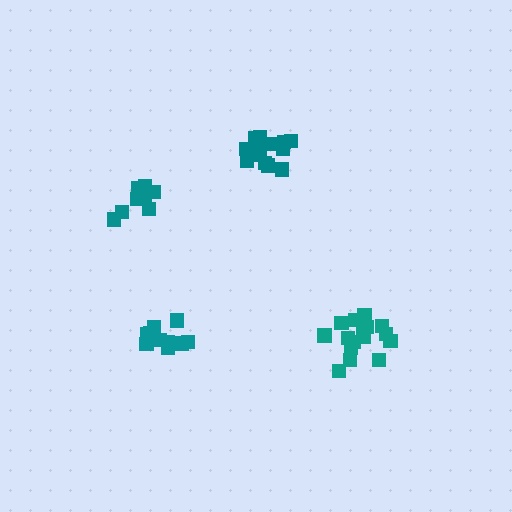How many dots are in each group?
Group 1: 10 dots, Group 2: 11 dots, Group 3: 16 dots, Group 4: 14 dots (51 total).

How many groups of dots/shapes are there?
There are 4 groups.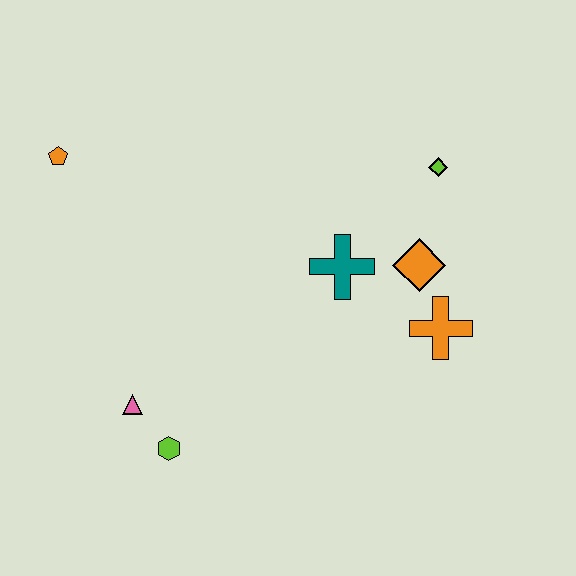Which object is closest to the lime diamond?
The orange diamond is closest to the lime diamond.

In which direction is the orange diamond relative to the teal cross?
The orange diamond is to the right of the teal cross.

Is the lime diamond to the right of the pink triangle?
Yes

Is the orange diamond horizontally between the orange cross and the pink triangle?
Yes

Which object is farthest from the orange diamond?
The orange pentagon is farthest from the orange diamond.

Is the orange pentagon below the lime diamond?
No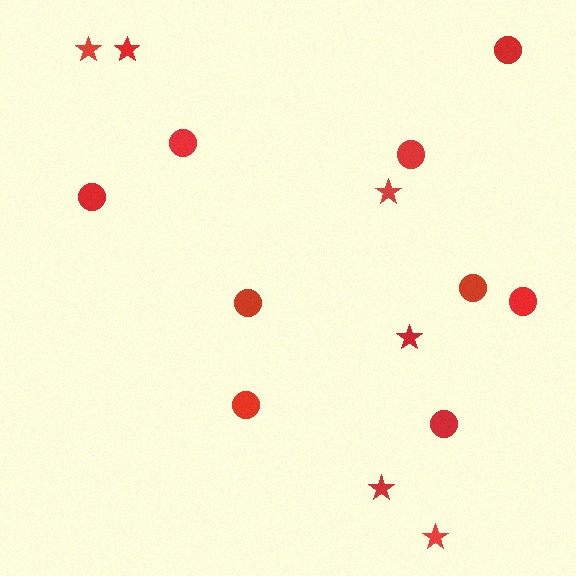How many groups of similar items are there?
There are 2 groups: one group of stars (6) and one group of circles (9).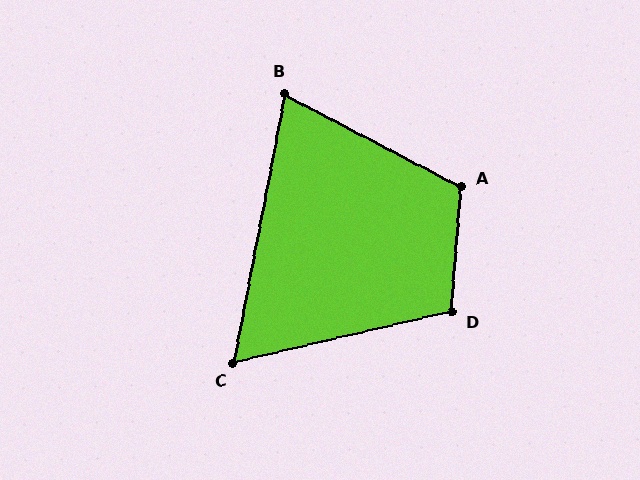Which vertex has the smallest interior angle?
C, at approximately 66 degrees.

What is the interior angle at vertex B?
Approximately 73 degrees (acute).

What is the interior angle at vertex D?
Approximately 107 degrees (obtuse).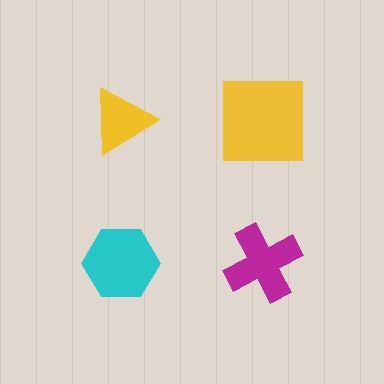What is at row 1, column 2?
A yellow square.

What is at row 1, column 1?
A yellow triangle.